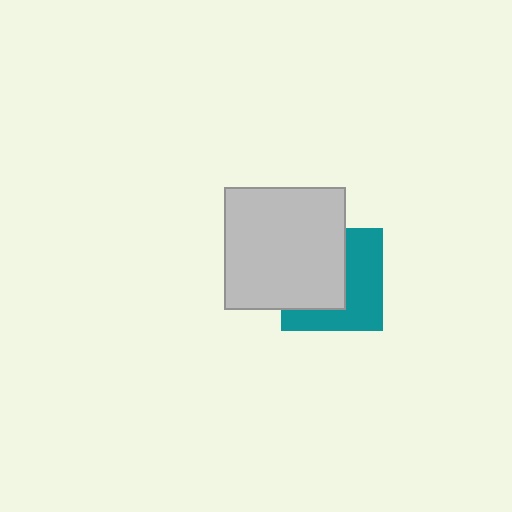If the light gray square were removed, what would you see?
You would see the complete teal square.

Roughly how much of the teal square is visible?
About half of it is visible (roughly 51%).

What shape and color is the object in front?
The object in front is a light gray square.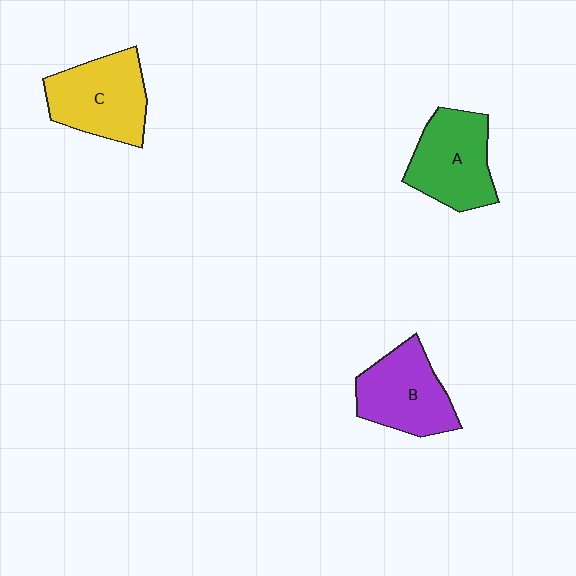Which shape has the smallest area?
Shape B (purple).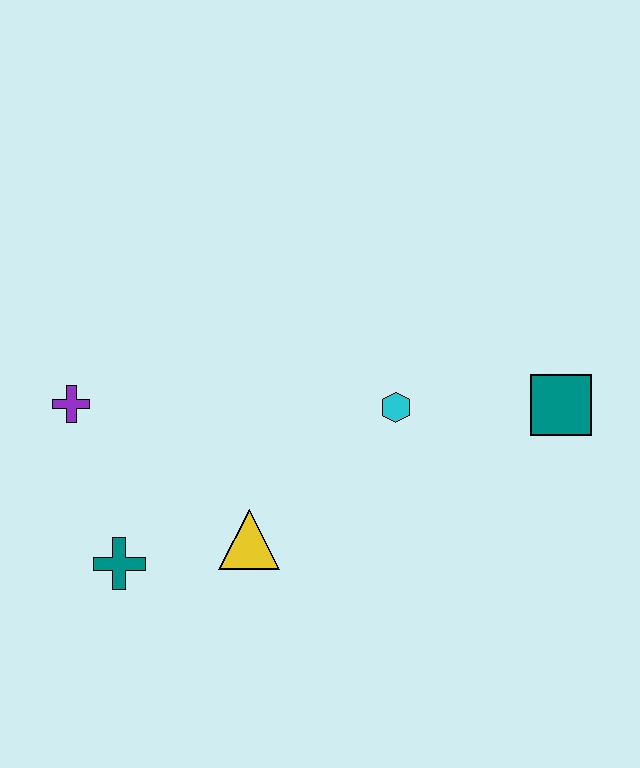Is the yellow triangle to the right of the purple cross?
Yes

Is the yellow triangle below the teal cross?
No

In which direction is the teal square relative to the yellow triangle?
The teal square is to the right of the yellow triangle.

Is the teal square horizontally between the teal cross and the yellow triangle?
No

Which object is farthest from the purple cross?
The teal square is farthest from the purple cross.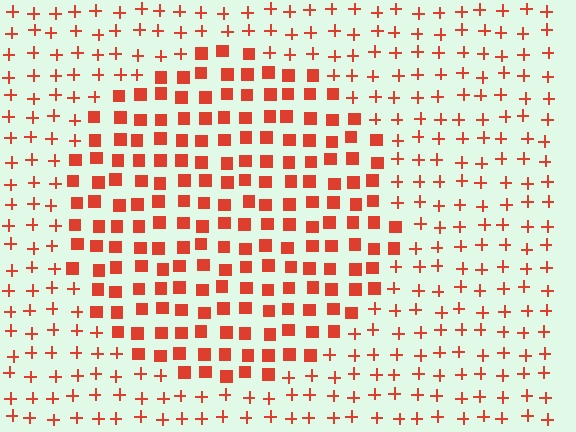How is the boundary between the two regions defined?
The boundary is defined by a change in element shape: squares inside vs. plus signs outside. All elements share the same color and spacing.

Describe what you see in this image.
The image is filled with small red elements arranged in a uniform grid. A circle-shaped region contains squares, while the surrounding area contains plus signs. The boundary is defined purely by the change in element shape.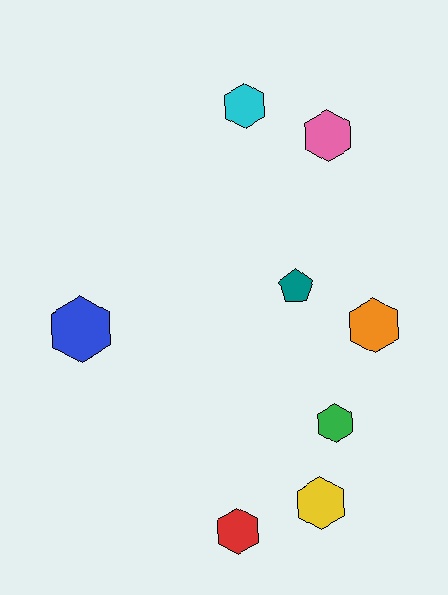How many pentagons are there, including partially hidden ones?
There is 1 pentagon.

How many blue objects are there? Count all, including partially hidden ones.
There is 1 blue object.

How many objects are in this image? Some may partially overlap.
There are 8 objects.